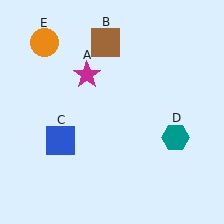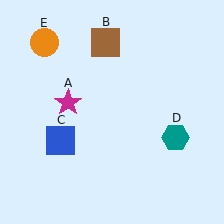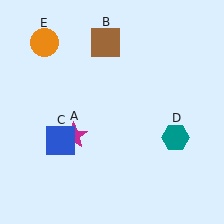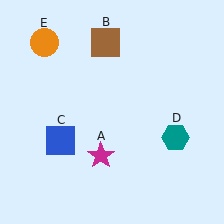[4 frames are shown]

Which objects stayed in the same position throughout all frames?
Brown square (object B) and blue square (object C) and teal hexagon (object D) and orange circle (object E) remained stationary.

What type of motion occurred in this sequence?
The magenta star (object A) rotated counterclockwise around the center of the scene.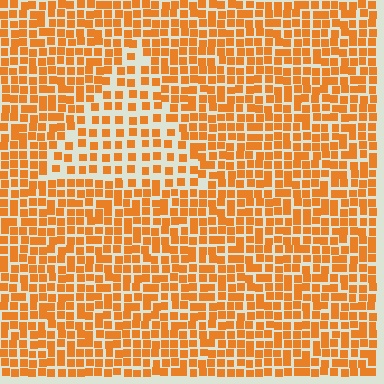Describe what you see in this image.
The image contains small orange elements arranged at two different densities. A triangle-shaped region is visible where the elements are less densely packed than the surrounding area.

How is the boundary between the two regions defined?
The boundary is defined by a change in element density (approximately 1.8x ratio). All elements are the same color, size, and shape.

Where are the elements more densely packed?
The elements are more densely packed outside the triangle boundary.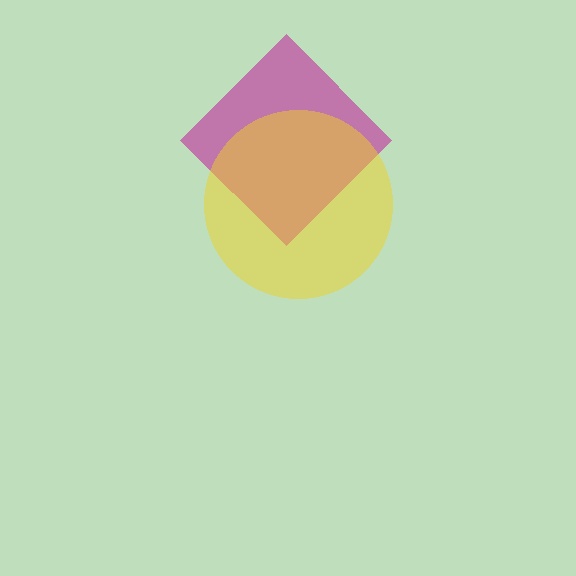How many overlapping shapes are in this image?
There are 2 overlapping shapes in the image.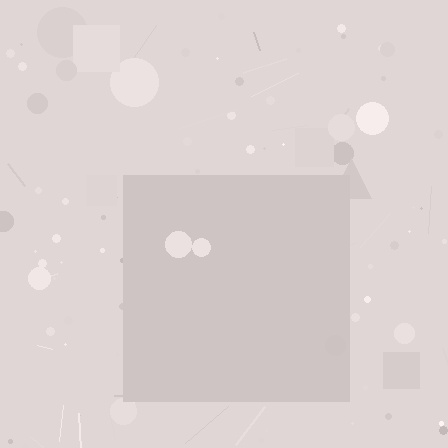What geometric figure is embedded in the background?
A square is embedded in the background.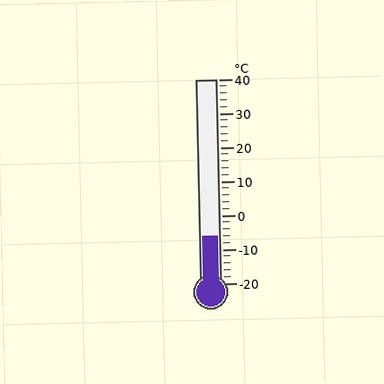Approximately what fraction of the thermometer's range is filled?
The thermometer is filled to approximately 25% of its range.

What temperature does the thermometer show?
The thermometer shows approximately -6°C.